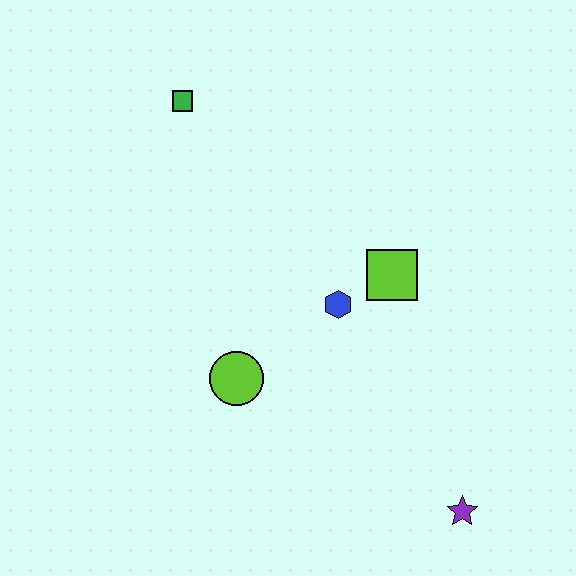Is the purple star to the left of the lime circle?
No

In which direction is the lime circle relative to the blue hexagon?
The lime circle is to the left of the blue hexagon.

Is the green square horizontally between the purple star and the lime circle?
No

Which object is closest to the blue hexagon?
The lime square is closest to the blue hexagon.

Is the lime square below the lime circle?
No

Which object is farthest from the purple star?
The green square is farthest from the purple star.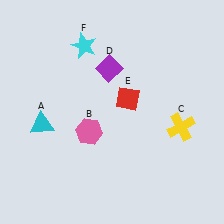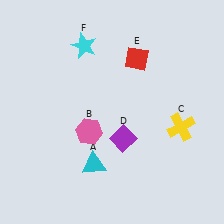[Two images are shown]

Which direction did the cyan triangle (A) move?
The cyan triangle (A) moved right.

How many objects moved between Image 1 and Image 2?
3 objects moved between the two images.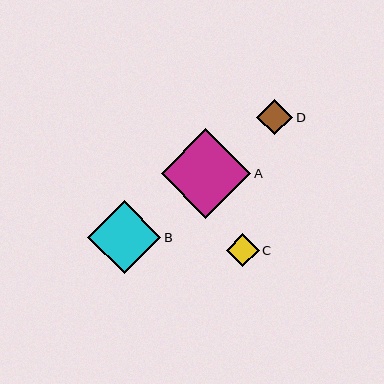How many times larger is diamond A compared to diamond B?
Diamond A is approximately 1.2 times the size of diamond B.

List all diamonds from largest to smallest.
From largest to smallest: A, B, D, C.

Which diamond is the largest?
Diamond A is the largest with a size of approximately 90 pixels.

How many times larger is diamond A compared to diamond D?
Diamond A is approximately 2.5 times the size of diamond D.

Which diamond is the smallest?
Diamond C is the smallest with a size of approximately 33 pixels.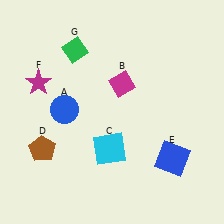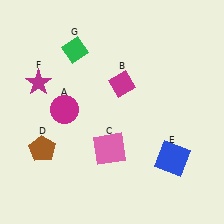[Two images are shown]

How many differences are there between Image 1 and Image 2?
There are 2 differences between the two images.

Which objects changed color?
A changed from blue to magenta. C changed from cyan to pink.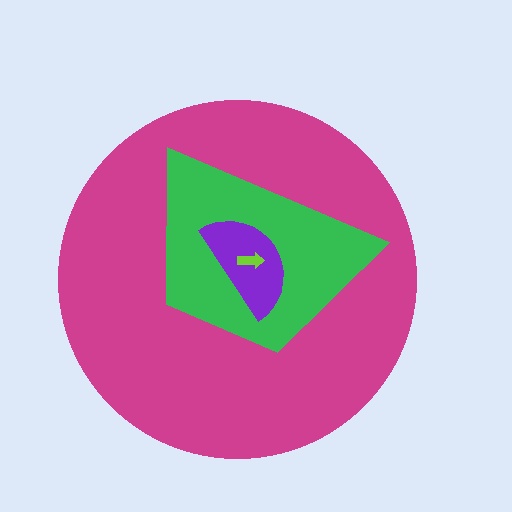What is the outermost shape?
The magenta circle.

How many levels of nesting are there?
4.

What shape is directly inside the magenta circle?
The green trapezoid.